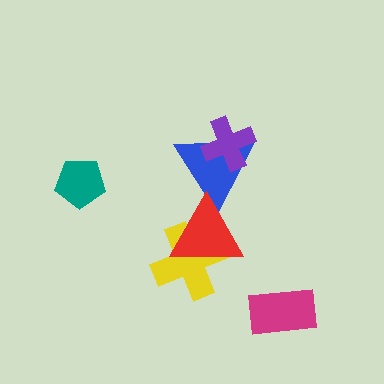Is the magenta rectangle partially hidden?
No, no other shape covers it.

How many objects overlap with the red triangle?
2 objects overlap with the red triangle.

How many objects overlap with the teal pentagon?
0 objects overlap with the teal pentagon.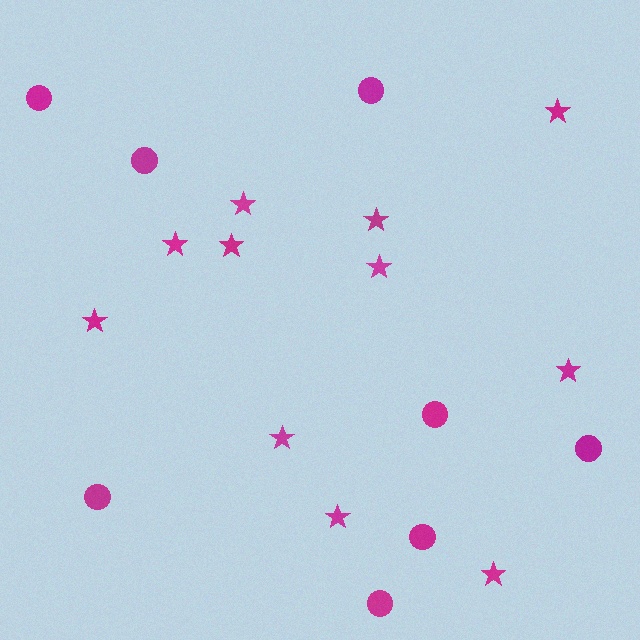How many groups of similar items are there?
There are 2 groups: one group of circles (8) and one group of stars (11).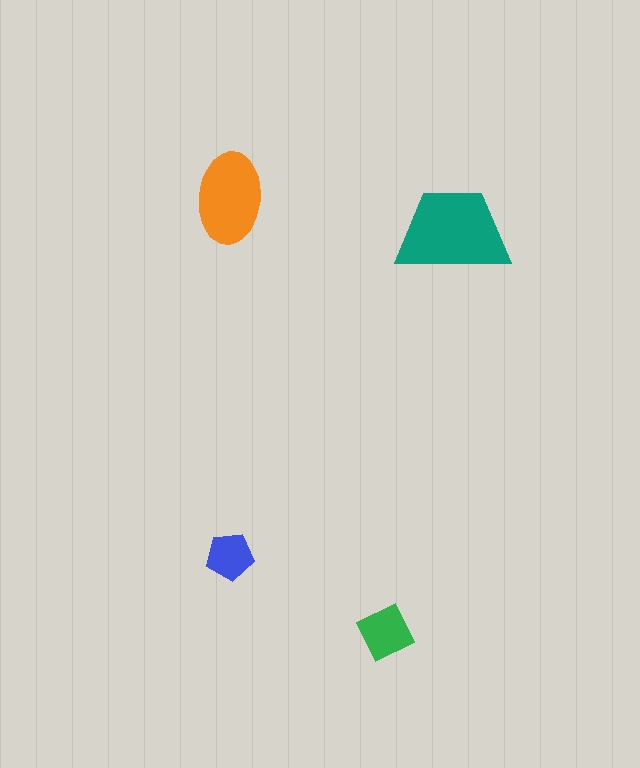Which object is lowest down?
The green diamond is bottommost.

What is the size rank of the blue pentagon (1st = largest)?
4th.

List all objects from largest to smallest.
The teal trapezoid, the orange ellipse, the green diamond, the blue pentagon.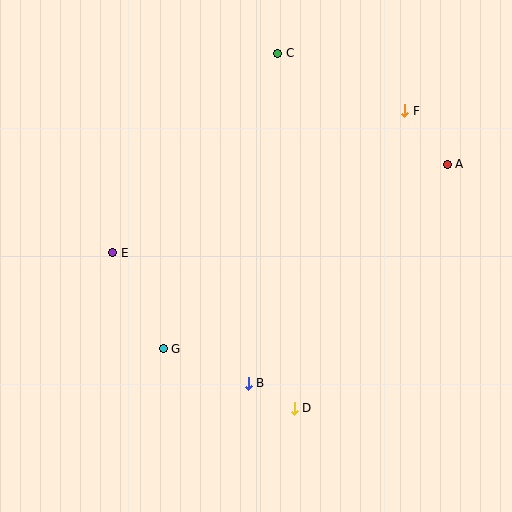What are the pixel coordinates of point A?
Point A is at (447, 164).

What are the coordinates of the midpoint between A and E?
The midpoint between A and E is at (280, 209).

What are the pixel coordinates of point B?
Point B is at (248, 383).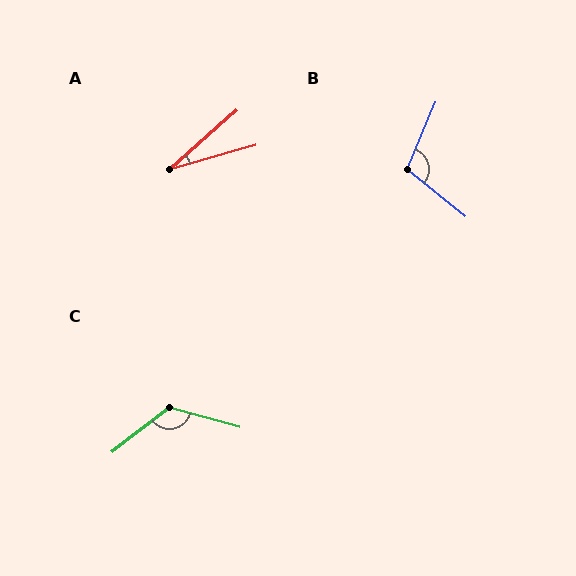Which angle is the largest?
C, at approximately 126 degrees.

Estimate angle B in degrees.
Approximately 106 degrees.